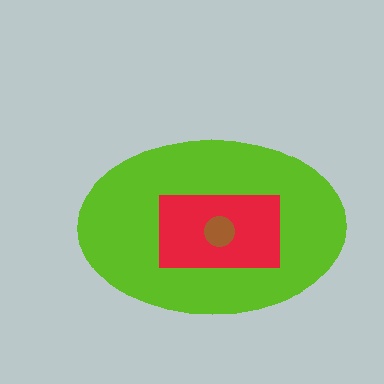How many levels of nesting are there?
3.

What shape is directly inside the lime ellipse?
The red rectangle.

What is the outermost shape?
The lime ellipse.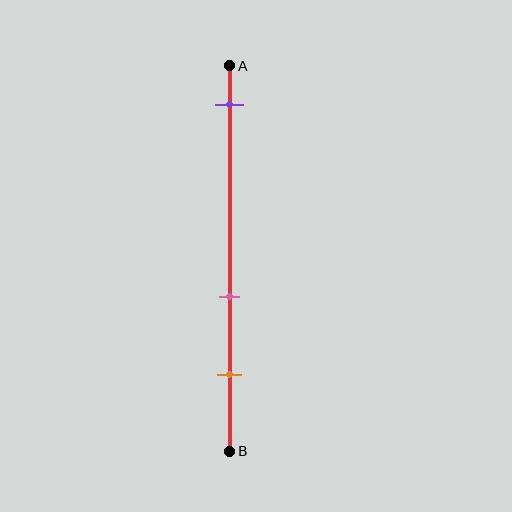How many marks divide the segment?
There are 3 marks dividing the segment.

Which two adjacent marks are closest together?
The pink and orange marks are the closest adjacent pair.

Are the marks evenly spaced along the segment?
No, the marks are not evenly spaced.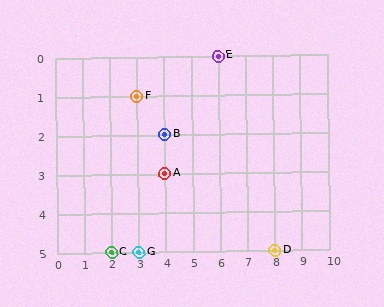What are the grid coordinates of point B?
Point B is at grid coordinates (4, 2).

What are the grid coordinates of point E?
Point E is at grid coordinates (6, 0).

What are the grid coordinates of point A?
Point A is at grid coordinates (4, 3).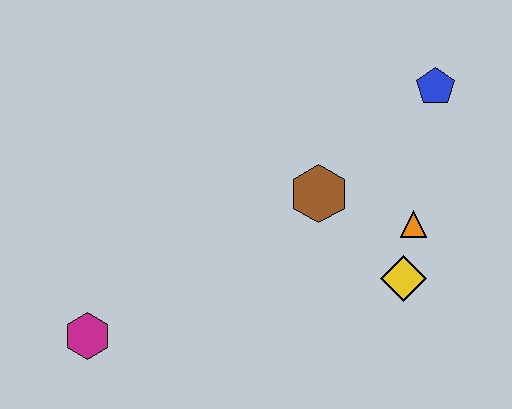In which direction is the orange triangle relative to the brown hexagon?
The orange triangle is to the right of the brown hexagon.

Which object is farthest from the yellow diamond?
The magenta hexagon is farthest from the yellow diamond.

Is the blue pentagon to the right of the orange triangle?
Yes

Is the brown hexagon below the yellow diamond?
No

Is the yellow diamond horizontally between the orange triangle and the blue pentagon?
No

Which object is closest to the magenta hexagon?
The brown hexagon is closest to the magenta hexagon.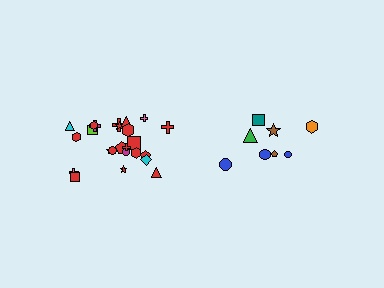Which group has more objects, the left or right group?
The left group.